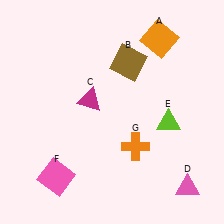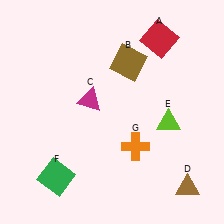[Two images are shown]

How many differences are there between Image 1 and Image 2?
There are 3 differences between the two images.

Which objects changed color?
A changed from orange to red. D changed from pink to brown. F changed from pink to green.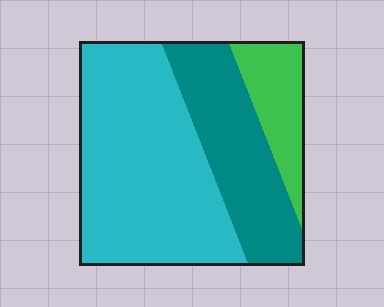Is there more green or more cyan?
Cyan.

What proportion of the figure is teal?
Teal covers about 30% of the figure.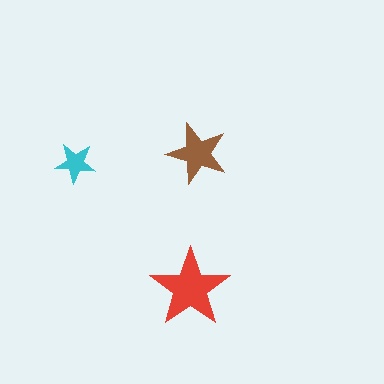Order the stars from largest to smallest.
the red one, the brown one, the cyan one.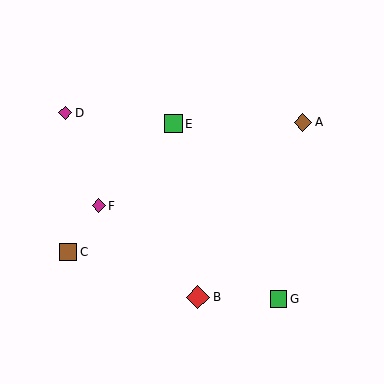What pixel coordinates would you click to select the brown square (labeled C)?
Click at (68, 252) to select the brown square C.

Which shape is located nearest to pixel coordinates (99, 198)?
The magenta diamond (labeled F) at (99, 206) is nearest to that location.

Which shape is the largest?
The red diamond (labeled B) is the largest.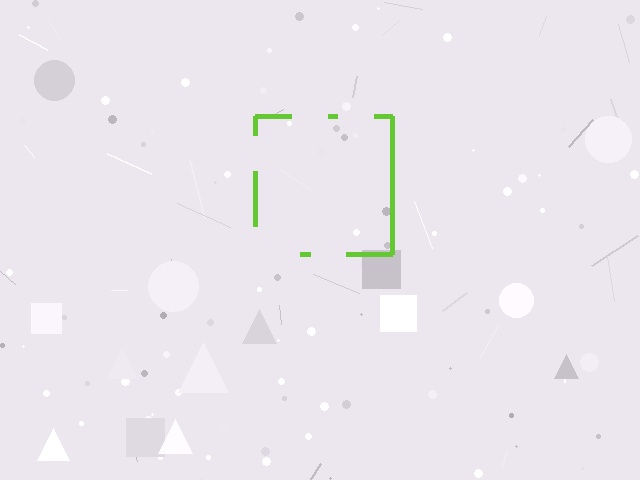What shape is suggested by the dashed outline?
The dashed outline suggests a square.